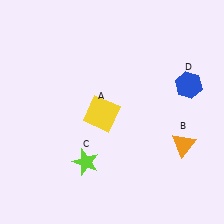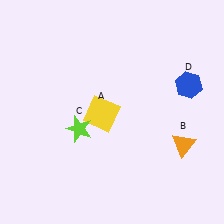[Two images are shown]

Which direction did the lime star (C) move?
The lime star (C) moved up.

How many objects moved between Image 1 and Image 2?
1 object moved between the two images.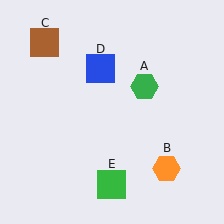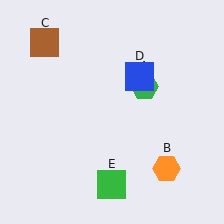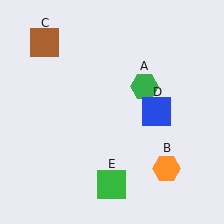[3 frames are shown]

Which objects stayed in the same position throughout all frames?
Green hexagon (object A) and orange hexagon (object B) and brown square (object C) and green square (object E) remained stationary.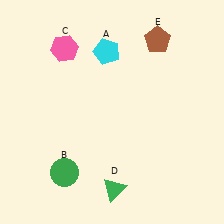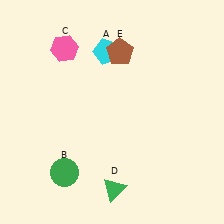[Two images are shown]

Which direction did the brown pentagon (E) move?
The brown pentagon (E) moved left.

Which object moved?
The brown pentagon (E) moved left.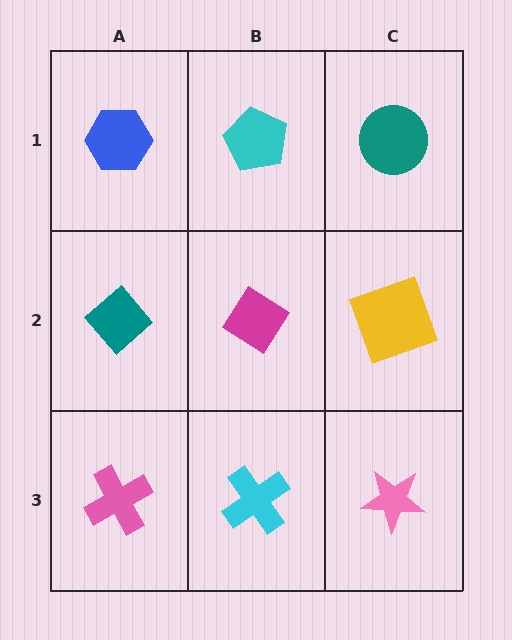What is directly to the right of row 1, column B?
A teal circle.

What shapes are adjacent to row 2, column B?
A cyan pentagon (row 1, column B), a cyan cross (row 3, column B), a teal diamond (row 2, column A), a yellow square (row 2, column C).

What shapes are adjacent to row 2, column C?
A teal circle (row 1, column C), a pink star (row 3, column C), a magenta diamond (row 2, column B).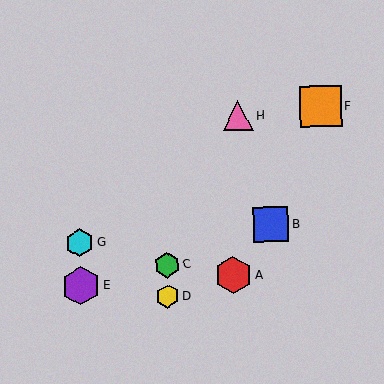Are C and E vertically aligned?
No, C is at x≈167 and E is at x≈81.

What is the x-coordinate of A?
Object A is at x≈233.